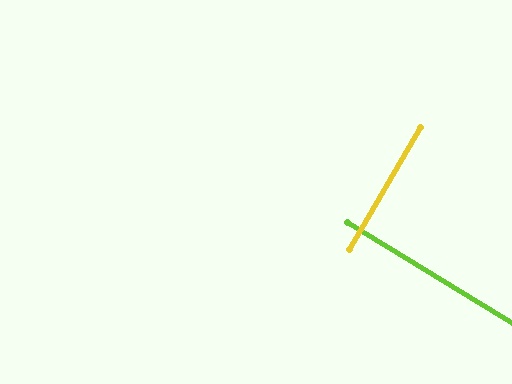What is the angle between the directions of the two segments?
Approximately 89 degrees.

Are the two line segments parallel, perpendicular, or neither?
Perpendicular — they meet at approximately 89°.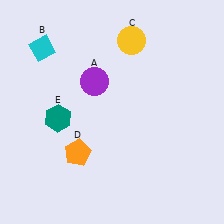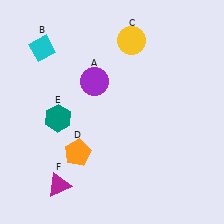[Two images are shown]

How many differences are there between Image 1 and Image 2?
There is 1 difference between the two images.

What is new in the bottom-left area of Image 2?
A magenta triangle (F) was added in the bottom-left area of Image 2.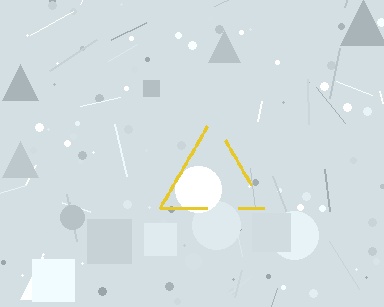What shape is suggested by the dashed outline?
The dashed outline suggests a triangle.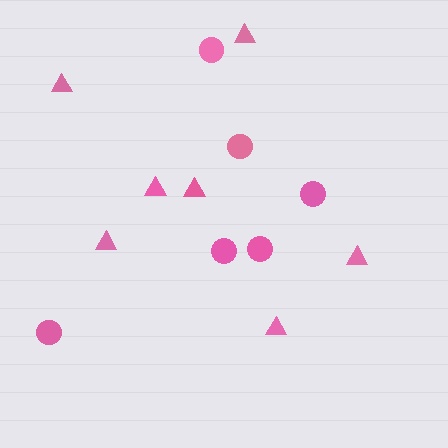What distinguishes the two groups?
There are 2 groups: one group of triangles (7) and one group of circles (6).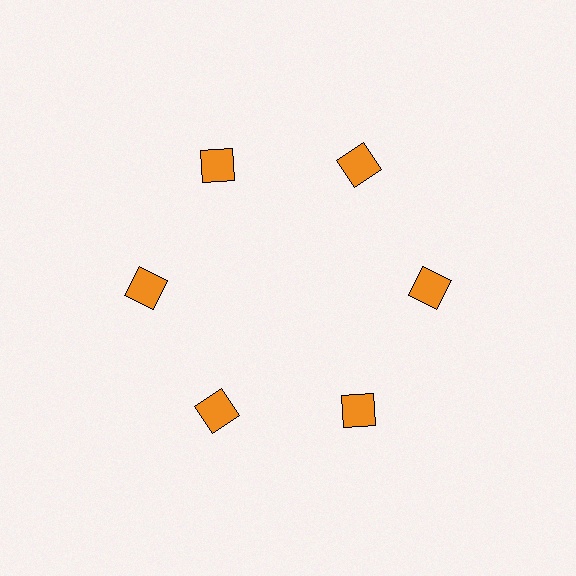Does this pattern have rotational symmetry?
Yes, this pattern has 6-fold rotational symmetry. It looks the same after rotating 60 degrees around the center.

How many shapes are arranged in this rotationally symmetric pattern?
There are 6 shapes, arranged in 6 groups of 1.